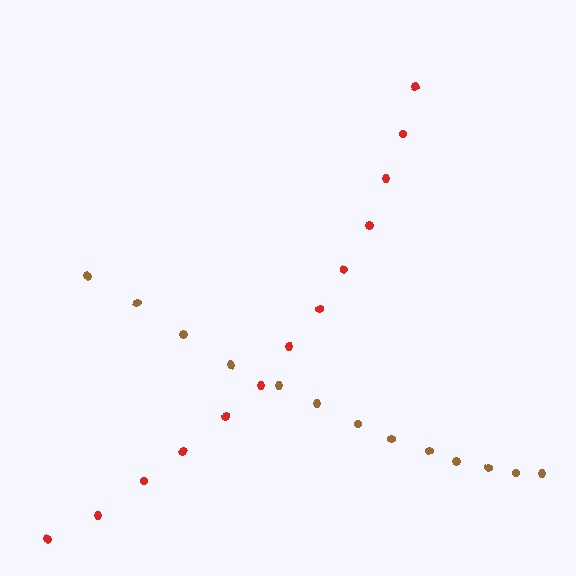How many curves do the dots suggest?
There are 2 distinct paths.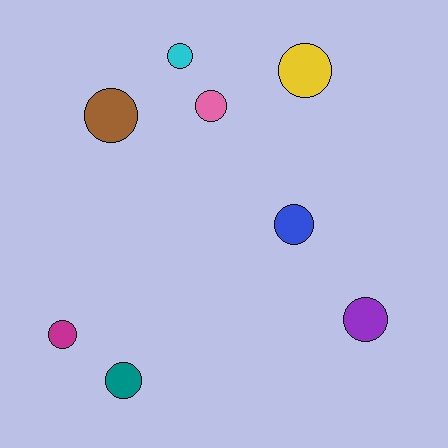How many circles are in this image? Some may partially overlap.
There are 8 circles.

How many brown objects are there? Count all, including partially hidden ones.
There is 1 brown object.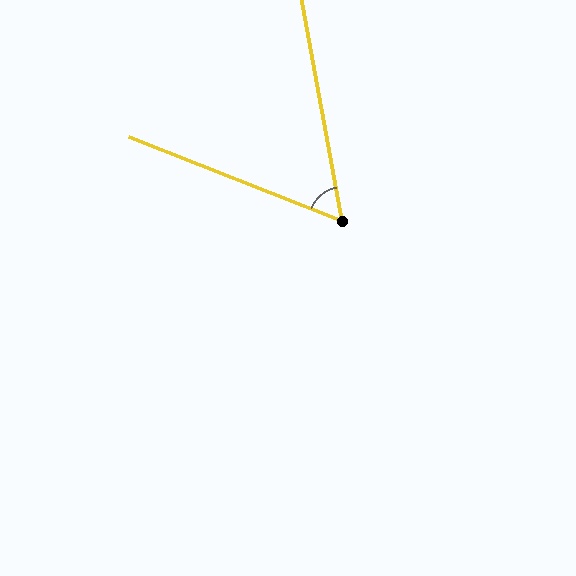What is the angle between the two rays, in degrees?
Approximately 58 degrees.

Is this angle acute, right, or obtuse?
It is acute.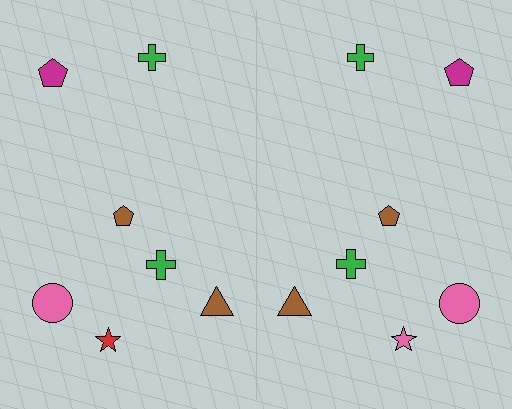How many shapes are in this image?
There are 14 shapes in this image.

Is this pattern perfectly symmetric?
No, the pattern is not perfectly symmetric. The pink star on the right side breaks the symmetry — its mirror counterpart is red.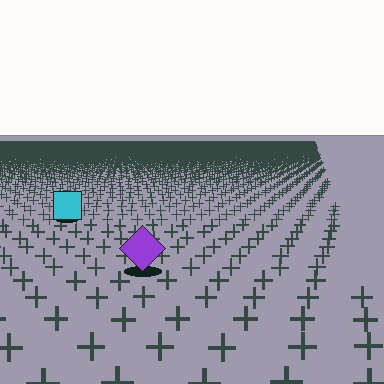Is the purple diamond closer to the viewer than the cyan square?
Yes. The purple diamond is closer — you can tell from the texture gradient: the ground texture is coarser near it.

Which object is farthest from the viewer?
The cyan square is farthest from the viewer. It appears smaller and the ground texture around it is denser.